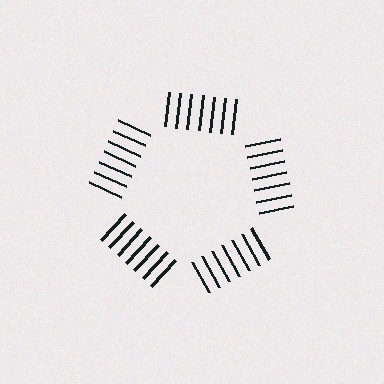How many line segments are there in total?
35 — 7 along each of the 5 edges.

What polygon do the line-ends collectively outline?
An illusory pentagon — the line segments terminate on its edges but no continuous stroke is drawn.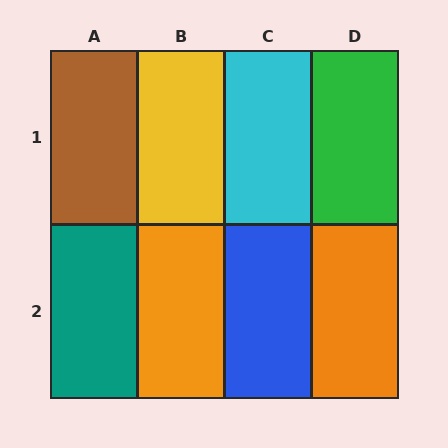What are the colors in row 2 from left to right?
Teal, orange, blue, orange.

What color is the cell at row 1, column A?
Brown.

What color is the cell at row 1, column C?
Cyan.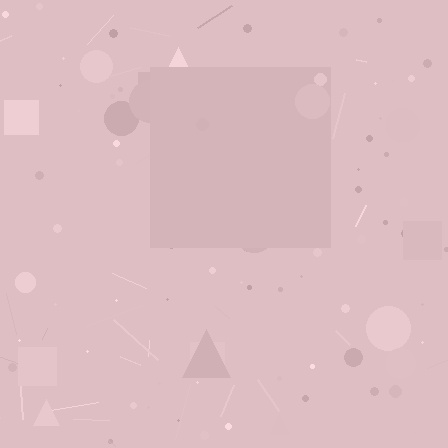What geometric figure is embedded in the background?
A square is embedded in the background.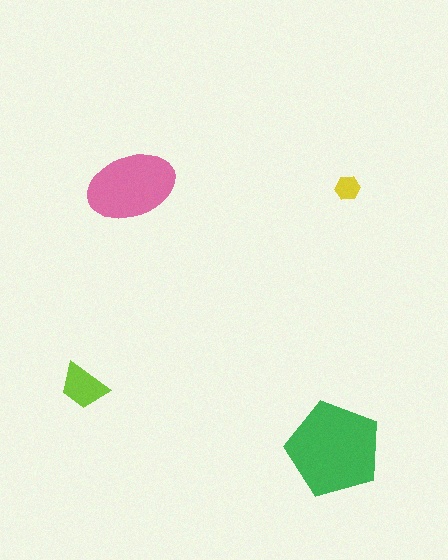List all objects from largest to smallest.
The green pentagon, the pink ellipse, the lime trapezoid, the yellow hexagon.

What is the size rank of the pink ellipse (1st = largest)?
2nd.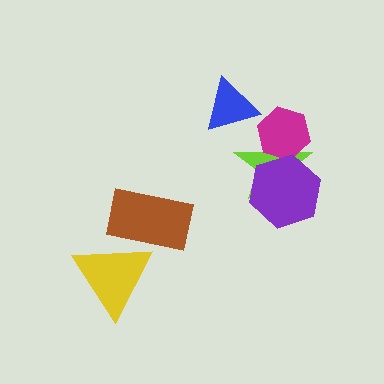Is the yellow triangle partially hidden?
Yes, it is partially covered by another shape.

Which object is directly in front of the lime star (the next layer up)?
The magenta hexagon is directly in front of the lime star.